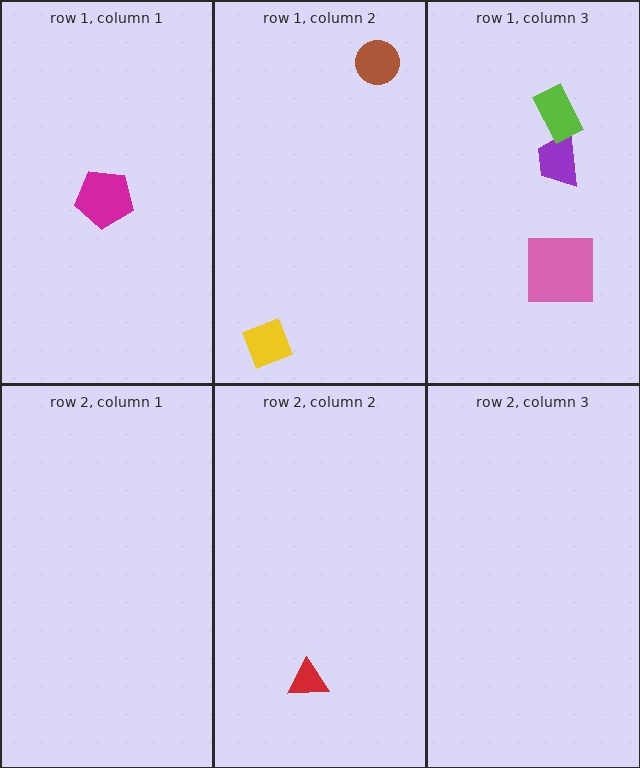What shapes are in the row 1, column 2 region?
The brown circle, the yellow diamond.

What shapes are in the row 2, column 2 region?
The red triangle.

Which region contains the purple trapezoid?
The row 1, column 3 region.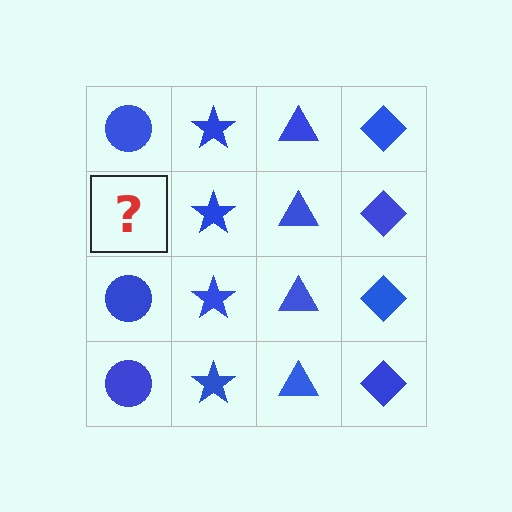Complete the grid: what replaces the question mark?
The question mark should be replaced with a blue circle.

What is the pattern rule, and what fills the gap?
The rule is that each column has a consistent shape. The gap should be filled with a blue circle.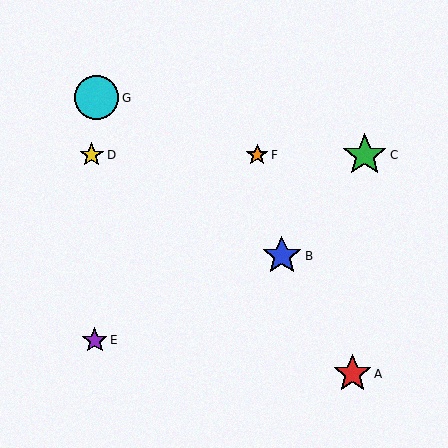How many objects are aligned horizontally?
3 objects (C, D, F) are aligned horizontally.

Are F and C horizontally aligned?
Yes, both are at y≈155.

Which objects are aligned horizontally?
Objects C, D, F are aligned horizontally.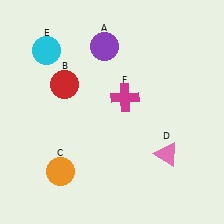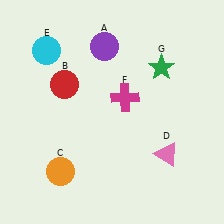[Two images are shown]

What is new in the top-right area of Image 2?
A green star (G) was added in the top-right area of Image 2.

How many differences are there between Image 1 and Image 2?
There is 1 difference between the two images.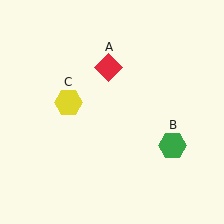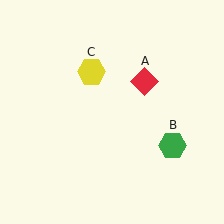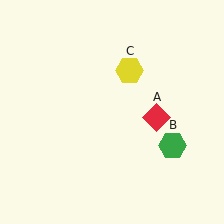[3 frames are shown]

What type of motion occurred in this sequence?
The red diamond (object A), yellow hexagon (object C) rotated clockwise around the center of the scene.